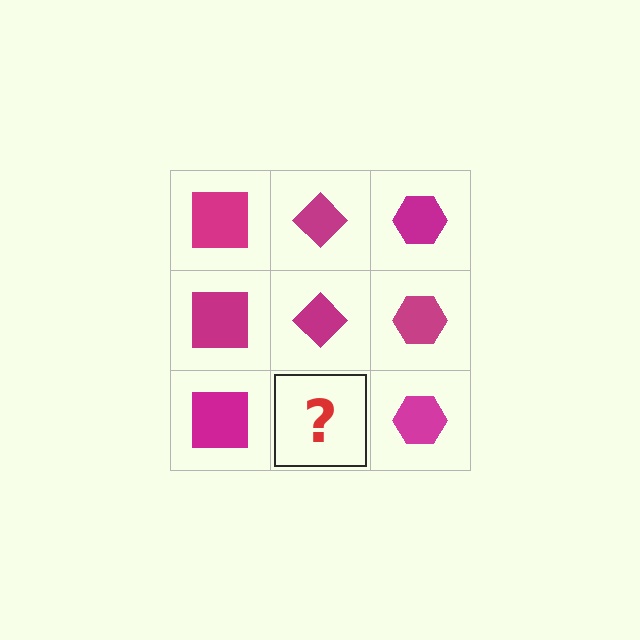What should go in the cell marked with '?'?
The missing cell should contain a magenta diamond.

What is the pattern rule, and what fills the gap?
The rule is that each column has a consistent shape. The gap should be filled with a magenta diamond.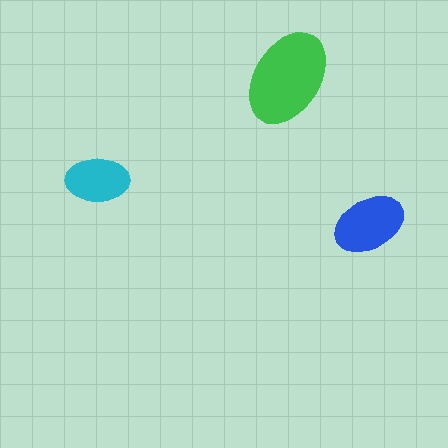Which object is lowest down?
The blue ellipse is bottommost.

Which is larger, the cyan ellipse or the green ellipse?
The green one.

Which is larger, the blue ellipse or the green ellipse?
The green one.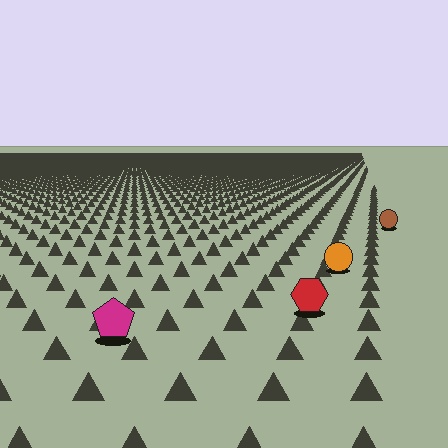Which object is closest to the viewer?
The magenta pentagon is closest. The texture marks near it are larger and more spread out.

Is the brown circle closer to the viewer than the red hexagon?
No. The red hexagon is closer — you can tell from the texture gradient: the ground texture is coarser near it.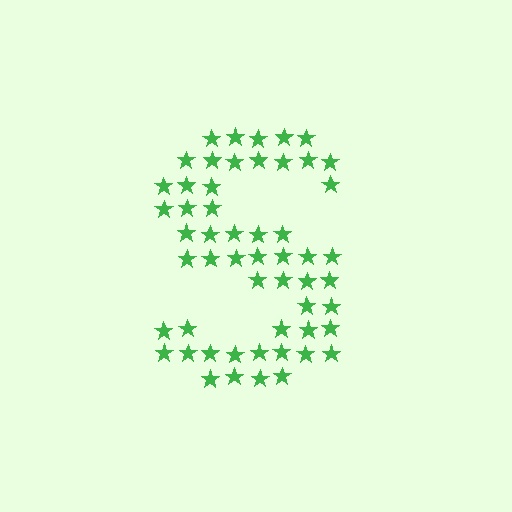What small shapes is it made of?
It is made of small stars.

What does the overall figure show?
The overall figure shows the letter S.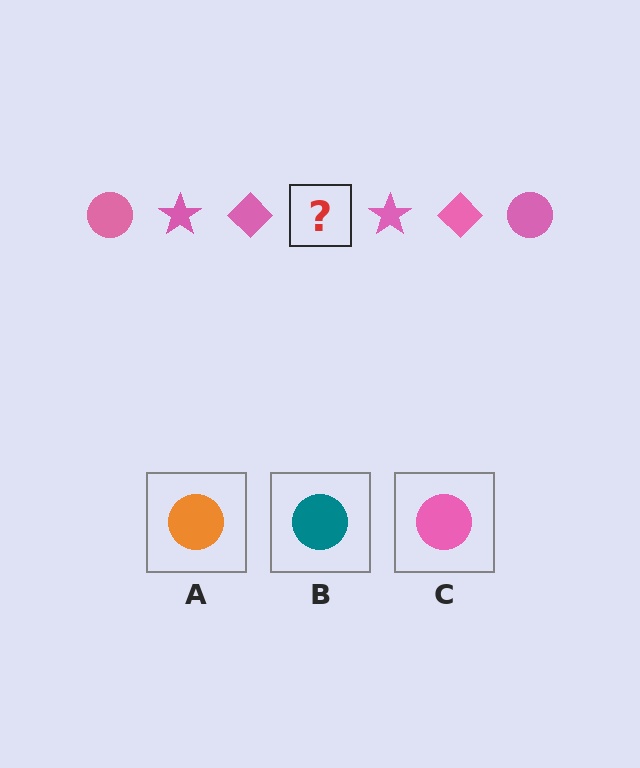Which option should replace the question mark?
Option C.